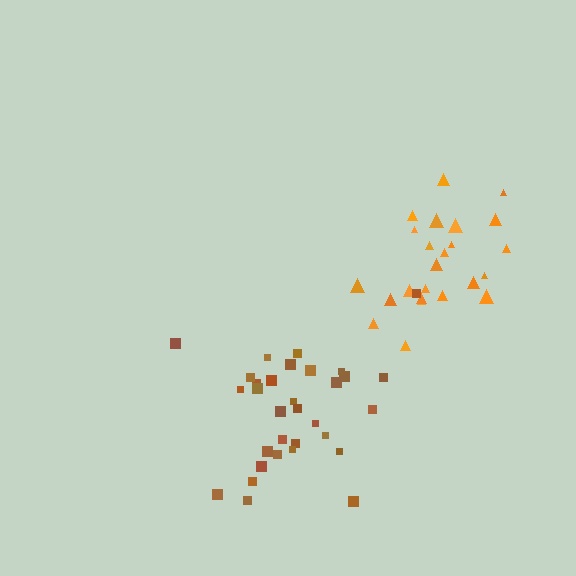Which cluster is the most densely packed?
Orange.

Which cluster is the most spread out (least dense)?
Brown.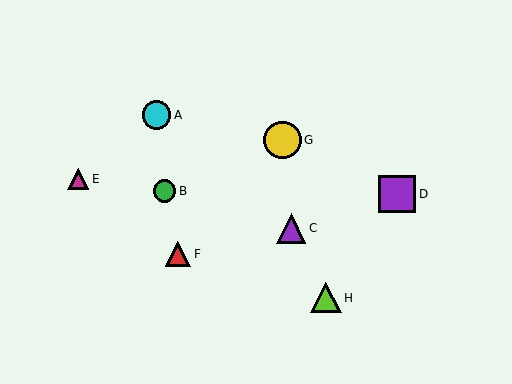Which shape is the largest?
The yellow circle (labeled G) is the largest.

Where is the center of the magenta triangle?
The center of the magenta triangle is at (78, 179).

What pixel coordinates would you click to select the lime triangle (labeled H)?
Click at (326, 298) to select the lime triangle H.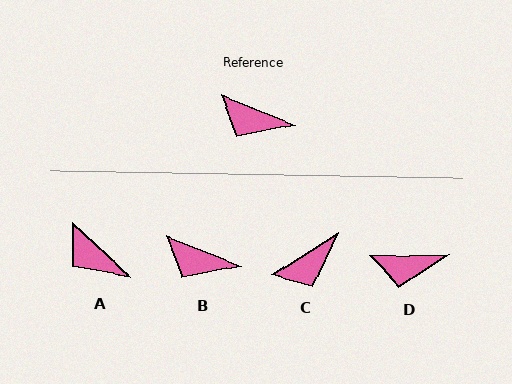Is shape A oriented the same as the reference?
No, it is off by about 21 degrees.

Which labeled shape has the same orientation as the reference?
B.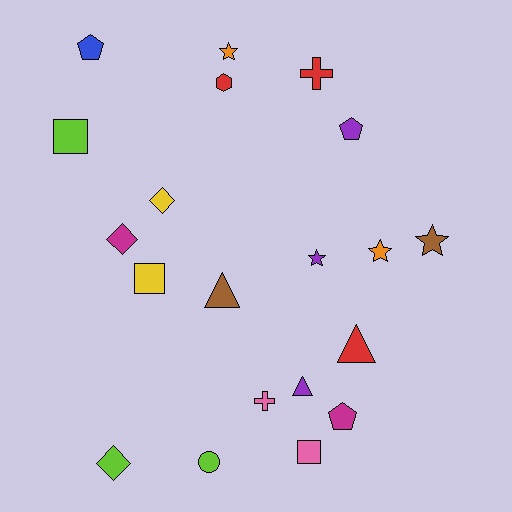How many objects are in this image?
There are 20 objects.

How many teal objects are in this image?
There are no teal objects.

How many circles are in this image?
There is 1 circle.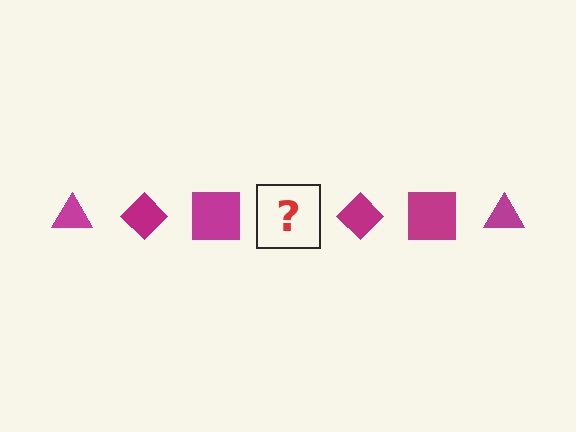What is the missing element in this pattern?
The missing element is a magenta triangle.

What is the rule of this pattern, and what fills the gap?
The rule is that the pattern cycles through triangle, diamond, square shapes in magenta. The gap should be filled with a magenta triangle.